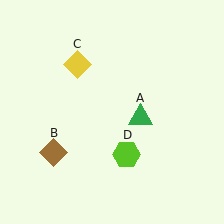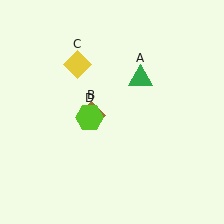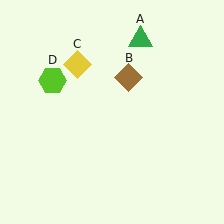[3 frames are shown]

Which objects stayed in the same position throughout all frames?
Yellow diamond (object C) remained stationary.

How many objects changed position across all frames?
3 objects changed position: green triangle (object A), brown diamond (object B), lime hexagon (object D).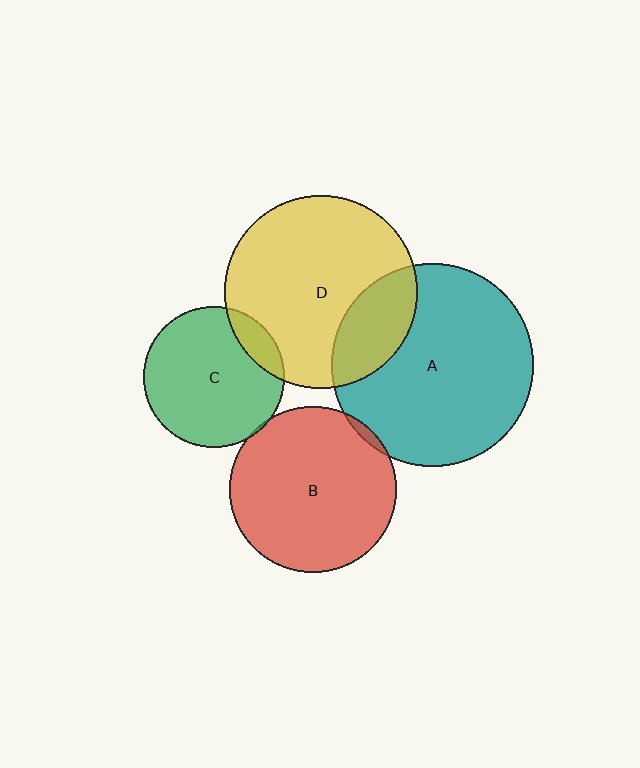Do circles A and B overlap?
Yes.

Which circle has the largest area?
Circle A (teal).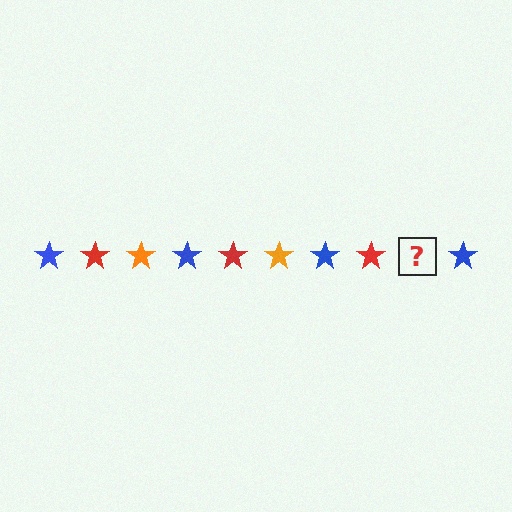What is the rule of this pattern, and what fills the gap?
The rule is that the pattern cycles through blue, red, orange stars. The gap should be filled with an orange star.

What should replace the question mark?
The question mark should be replaced with an orange star.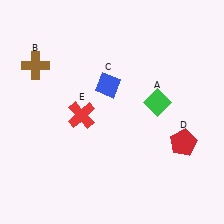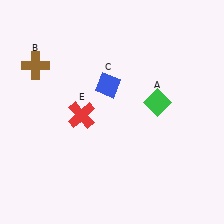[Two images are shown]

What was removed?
The red pentagon (D) was removed in Image 2.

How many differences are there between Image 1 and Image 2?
There is 1 difference between the two images.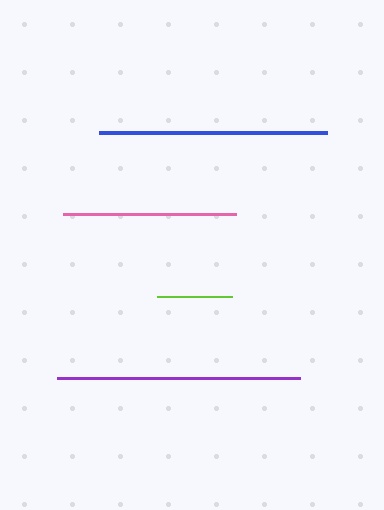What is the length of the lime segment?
The lime segment is approximately 75 pixels long.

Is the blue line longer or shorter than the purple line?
The purple line is longer than the blue line.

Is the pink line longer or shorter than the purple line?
The purple line is longer than the pink line.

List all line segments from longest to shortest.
From longest to shortest: purple, blue, pink, lime.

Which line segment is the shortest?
The lime line is the shortest at approximately 75 pixels.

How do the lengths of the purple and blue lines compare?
The purple and blue lines are approximately the same length.